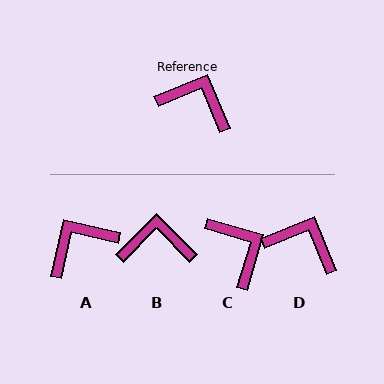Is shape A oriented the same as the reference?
No, it is off by about 55 degrees.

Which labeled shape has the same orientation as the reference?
D.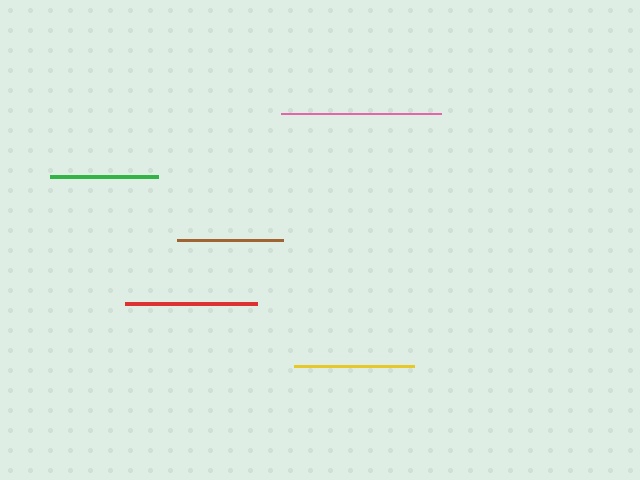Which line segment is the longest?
The pink line is the longest at approximately 160 pixels.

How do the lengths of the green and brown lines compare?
The green and brown lines are approximately the same length.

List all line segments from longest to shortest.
From longest to shortest: pink, red, yellow, green, brown.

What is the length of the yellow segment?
The yellow segment is approximately 121 pixels long.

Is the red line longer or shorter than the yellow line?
The red line is longer than the yellow line.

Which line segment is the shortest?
The brown line is the shortest at approximately 105 pixels.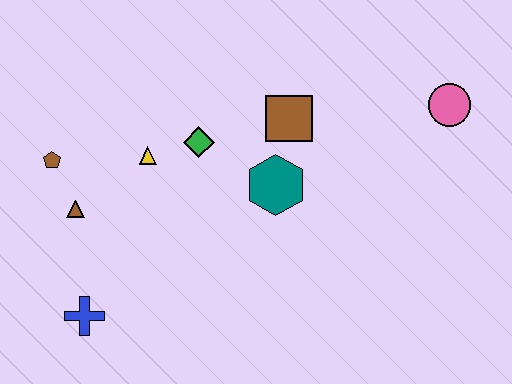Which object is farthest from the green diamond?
The pink circle is farthest from the green diamond.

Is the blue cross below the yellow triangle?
Yes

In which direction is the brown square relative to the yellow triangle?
The brown square is to the right of the yellow triangle.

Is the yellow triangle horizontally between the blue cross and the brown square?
Yes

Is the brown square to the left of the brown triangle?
No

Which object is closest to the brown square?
The teal hexagon is closest to the brown square.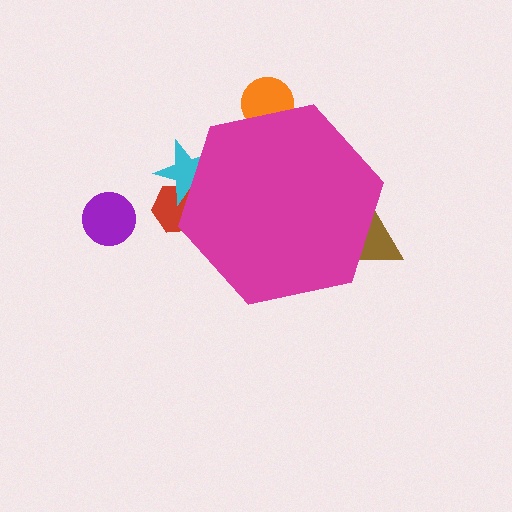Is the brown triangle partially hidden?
Yes, the brown triangle is partially hidden behind the magenta hexagon.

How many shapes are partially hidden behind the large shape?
4 shapes are partially hidden.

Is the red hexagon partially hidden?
Yes, the red hexagon is partially hidden behind the magenta hexagon.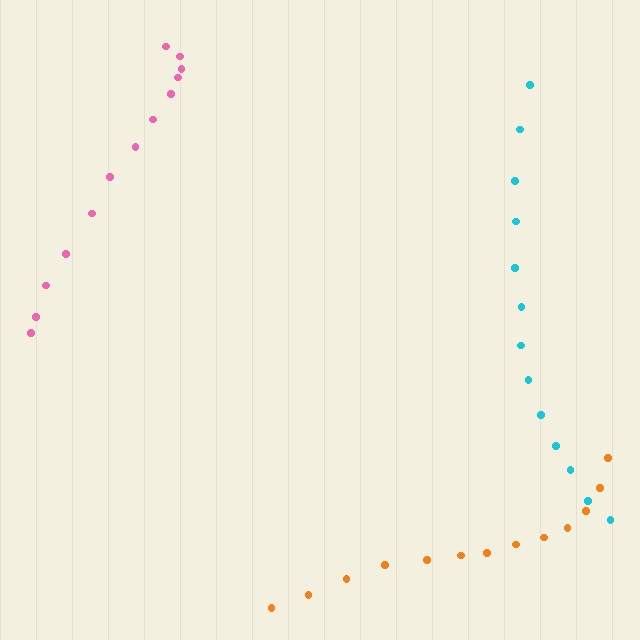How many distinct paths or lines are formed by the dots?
There are 3 distinct paths.